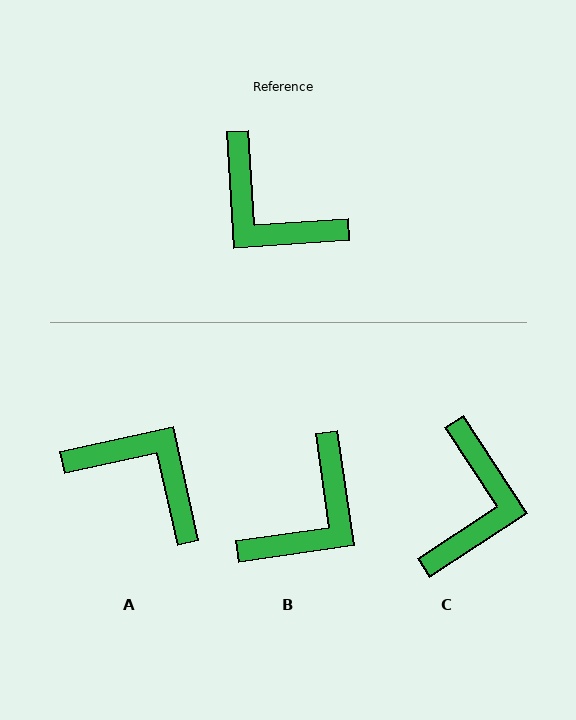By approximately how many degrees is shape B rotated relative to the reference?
Approximately 95 degrees counter-clockwise.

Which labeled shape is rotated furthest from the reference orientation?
A, about 171 degrees away.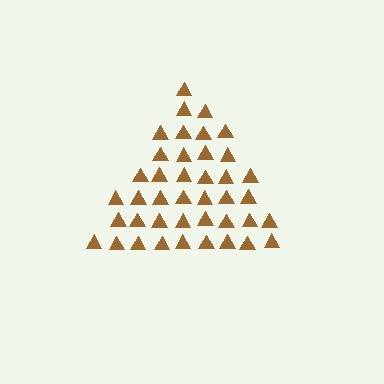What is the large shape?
The large shape is a triangle.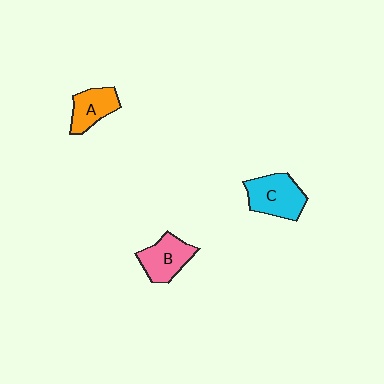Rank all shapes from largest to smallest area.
From largest to smallest: C (cyan), B (pink), A (orange).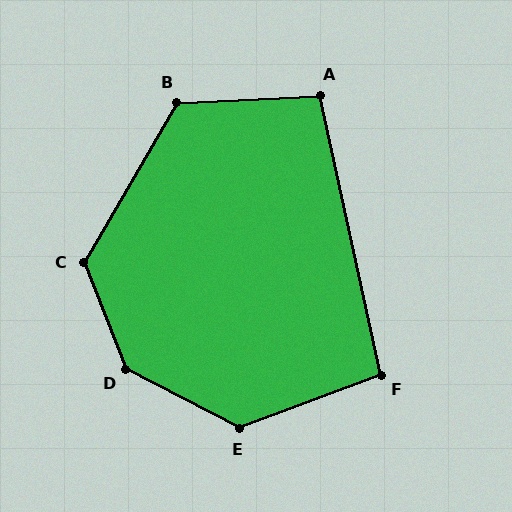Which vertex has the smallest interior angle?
F, at approximately 98 degrees.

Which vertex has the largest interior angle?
D, at approximately 139 degrees.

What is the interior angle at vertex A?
Approximately 100 degrees (obtuse).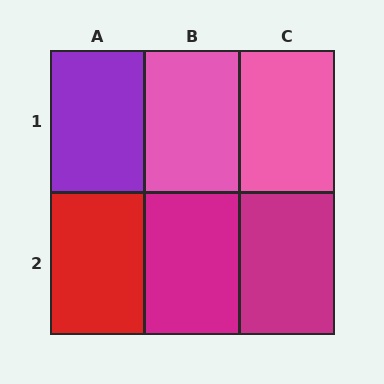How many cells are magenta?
2 cells are magenta.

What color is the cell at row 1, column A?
Purple.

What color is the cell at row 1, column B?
Pink.